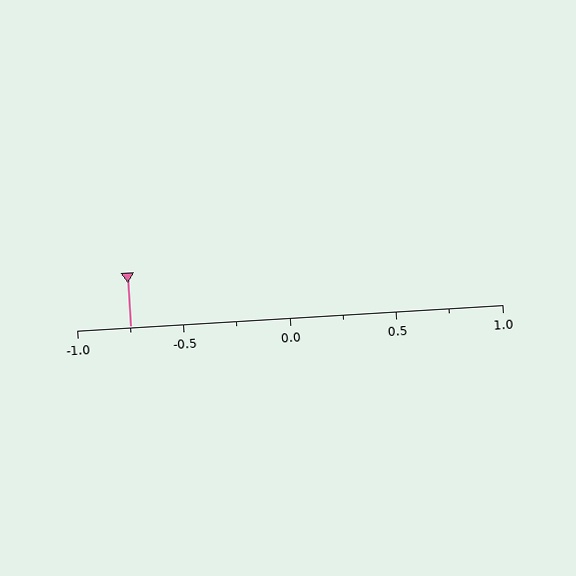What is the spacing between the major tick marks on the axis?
The major ticks are spaced 0.5 apart.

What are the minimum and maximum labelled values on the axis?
The axis runs from -1.0 to 1.0.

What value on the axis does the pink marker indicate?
The marker indicates approximately -0.75.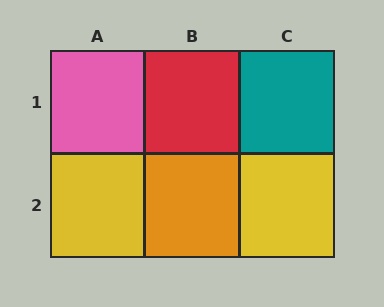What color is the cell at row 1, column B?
Red.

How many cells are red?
1 cell is red.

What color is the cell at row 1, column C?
Teal.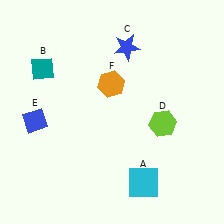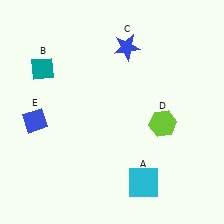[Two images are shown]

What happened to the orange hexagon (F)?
The orange hexagon (F) was removed in Image 2. It was in the top-left area of Image 1.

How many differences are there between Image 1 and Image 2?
There is 1 difference between the two images.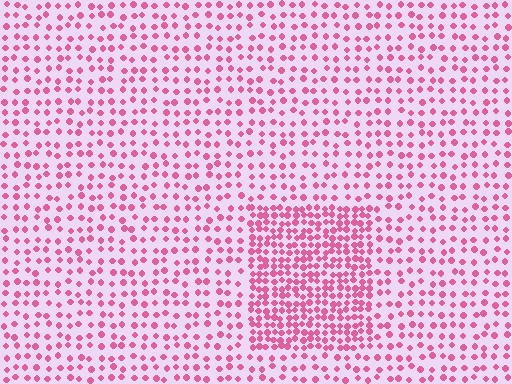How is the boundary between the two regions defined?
The boundary is defined by a change in element density (approximately 2.1x ratio). All elements are the same color, size, and shape.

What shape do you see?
I see a rectangle.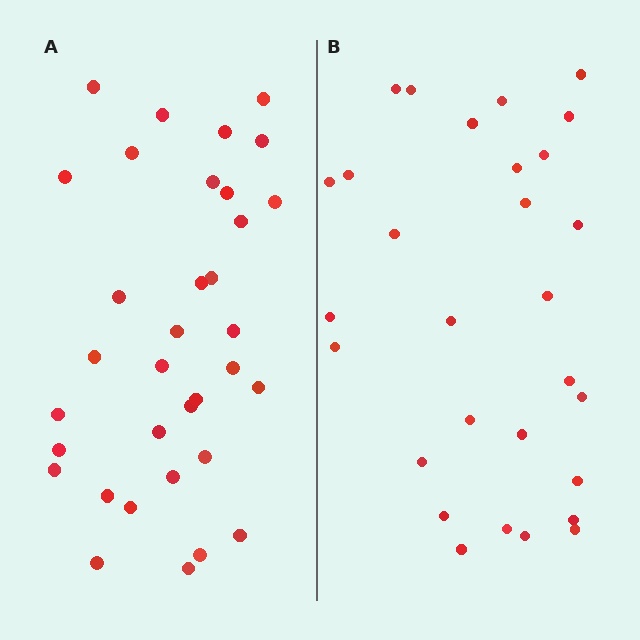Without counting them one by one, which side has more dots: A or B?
Region A (the left region) has more dots.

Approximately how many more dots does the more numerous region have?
Region A has about 5 more dots than region B.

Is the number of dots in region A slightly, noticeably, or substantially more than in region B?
Region A has only slightly more — the two regions are fairly close. The ratio is roughly 1.2 to 1.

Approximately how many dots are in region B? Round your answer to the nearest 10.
About 30 dots. (The exact count is 29, which rounds to 30.)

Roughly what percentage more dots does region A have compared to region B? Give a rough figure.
About 15% more.